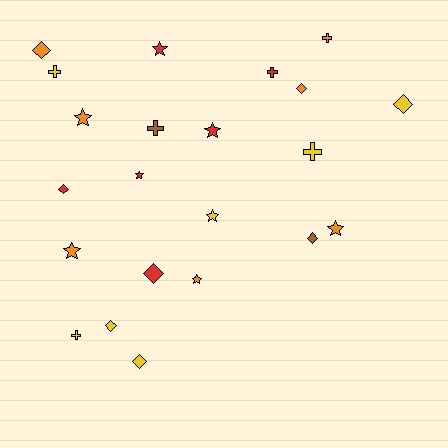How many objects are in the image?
There are 22 objects.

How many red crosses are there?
There is 1 red cross.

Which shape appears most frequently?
Diamond, with 8 objects.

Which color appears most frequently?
Yellow, with 7 objects.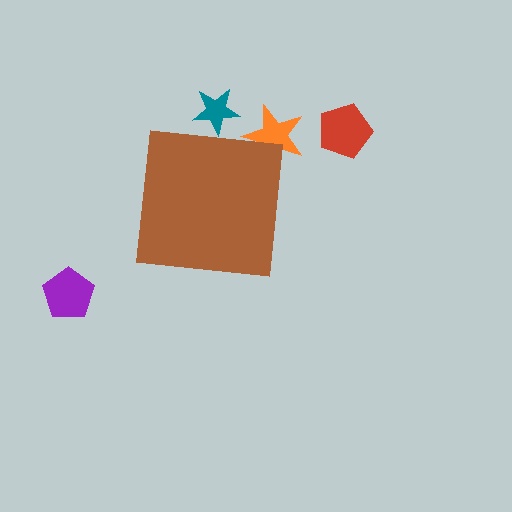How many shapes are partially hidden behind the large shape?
2 shapes are partially hidden.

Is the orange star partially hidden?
Yes, the orange star is partially hidden behind the brown square.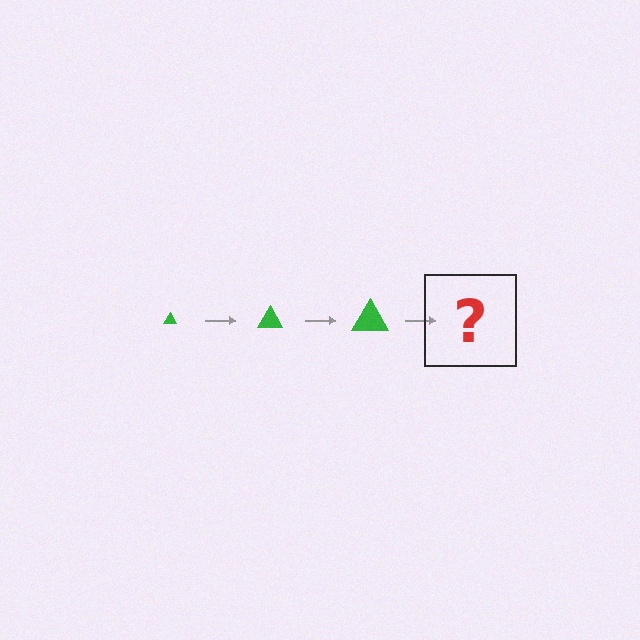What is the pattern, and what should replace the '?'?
The pattern is that the triangle gets progressively larger each step. The '?' should be a green triangle, larger than the previous one.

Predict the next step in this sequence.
The next step is a green triangle, larger than the previous one.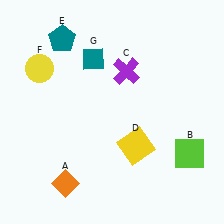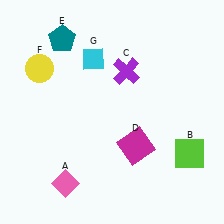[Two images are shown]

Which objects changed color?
A changed from orange to pink. D changed from yellow to magenta. G changed from teal to cyan.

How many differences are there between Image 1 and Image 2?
There are 3 differences between the two images.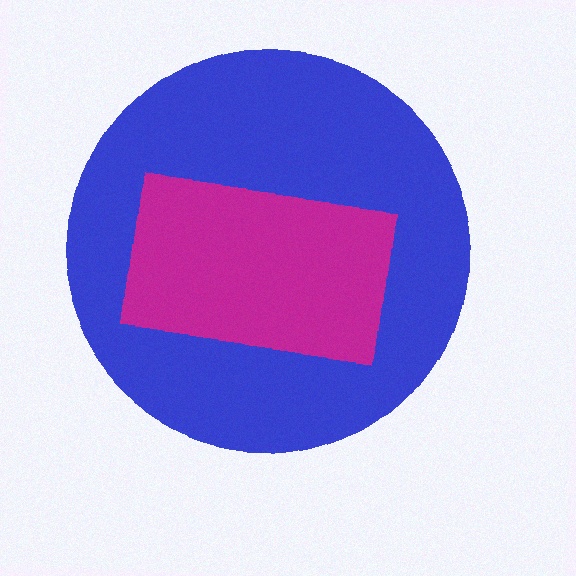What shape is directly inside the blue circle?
The magenta rectangle.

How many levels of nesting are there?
2.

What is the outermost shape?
The blue circle.